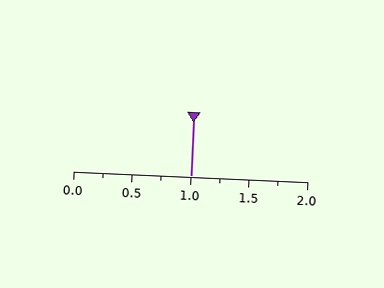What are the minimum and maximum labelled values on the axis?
The axis runs from 0.0 to 2.0.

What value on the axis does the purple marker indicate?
The marker indicates approximately 1.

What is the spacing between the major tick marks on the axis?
The major ticks are spaced 0.5 apart.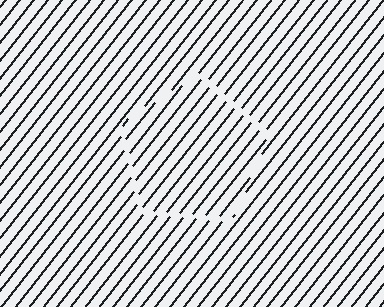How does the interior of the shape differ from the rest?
The interior of the shape contains the same grating, shifted by half a period — the contour is defined by the phase discontinuity where line-ends from the inner and outer gratings abut.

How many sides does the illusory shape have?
5 sides — the line-ends trace a pentagon.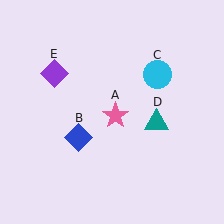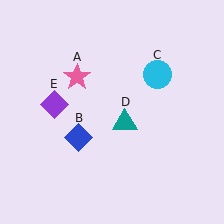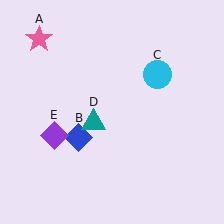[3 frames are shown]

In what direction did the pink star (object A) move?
The pink star (object A) moved up and to the left.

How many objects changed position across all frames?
3 objects changed position: pink star (object A), teal triangle (object D), purple diamond (object E).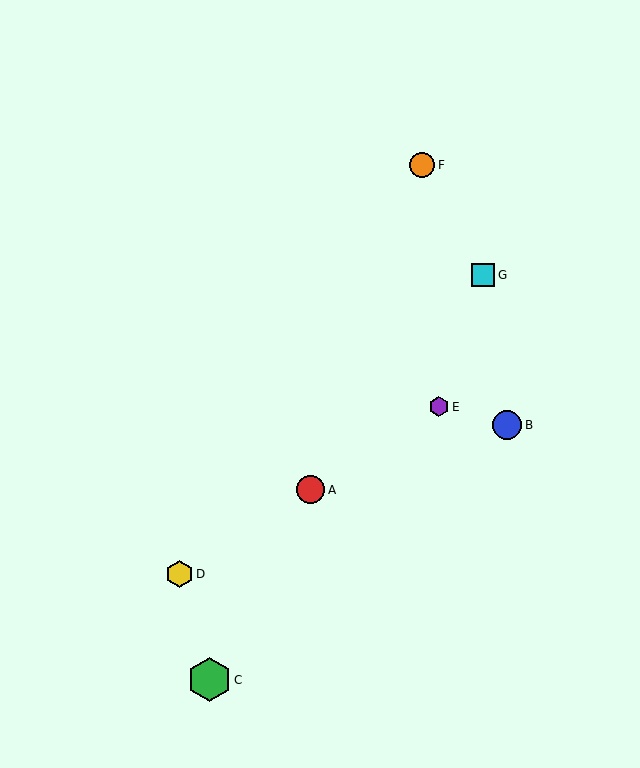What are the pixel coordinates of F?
Object F is at (422, 165).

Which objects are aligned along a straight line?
Objects A, D, E are aligned along a straight line.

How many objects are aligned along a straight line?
3 objects (A, D, E) are aligned along a straight line.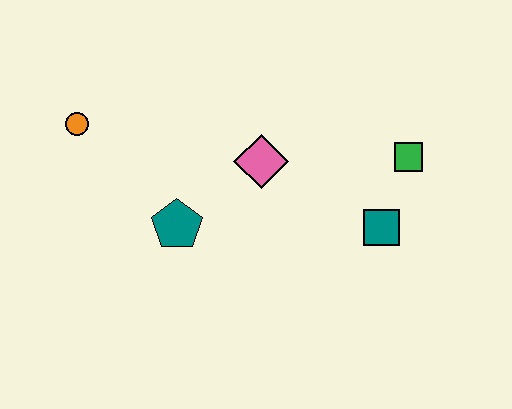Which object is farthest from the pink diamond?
The orange circle is farthest from the pink diamond.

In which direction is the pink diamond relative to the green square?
The pink diamond is to the left of the green square.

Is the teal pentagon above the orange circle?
No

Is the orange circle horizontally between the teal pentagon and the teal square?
No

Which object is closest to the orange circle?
The teal pentagon is closest to the orange circle.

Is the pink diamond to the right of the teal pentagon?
Yes